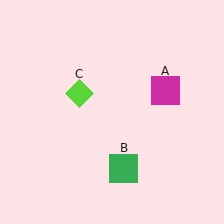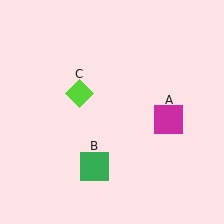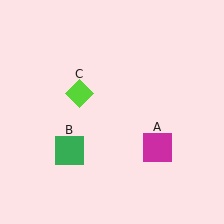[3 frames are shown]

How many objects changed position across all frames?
2 objects changed position: magenta square (object A), green square (object B).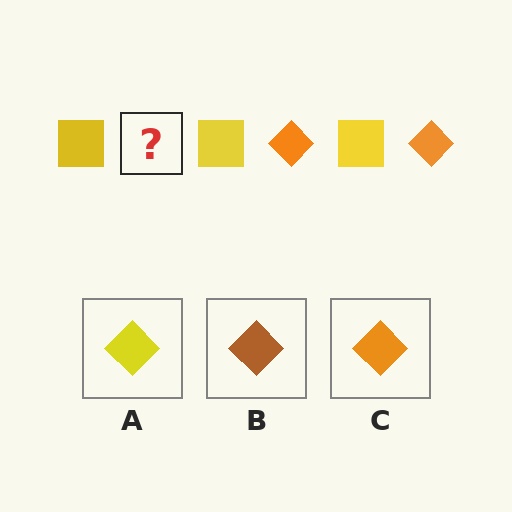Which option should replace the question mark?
Option C.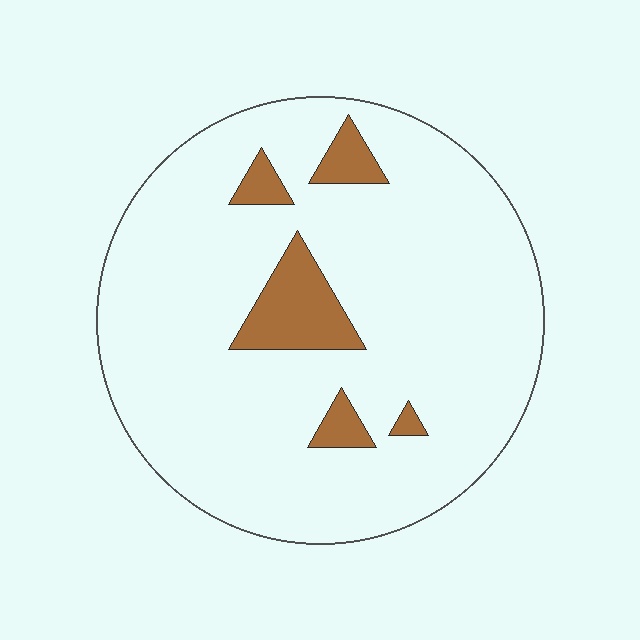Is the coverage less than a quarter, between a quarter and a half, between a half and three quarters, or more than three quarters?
Less than a quarter.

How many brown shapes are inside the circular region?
5.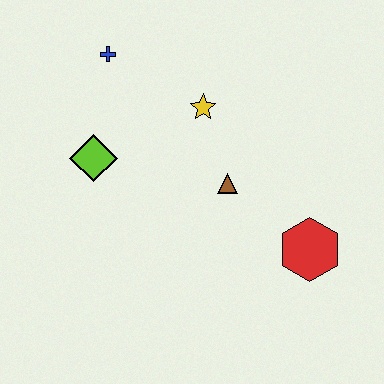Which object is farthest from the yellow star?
The red hexagon is farthest from the yellow star.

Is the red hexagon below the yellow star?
Yes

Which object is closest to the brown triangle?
The yellow star is closest to the brown triangle.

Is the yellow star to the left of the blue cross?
No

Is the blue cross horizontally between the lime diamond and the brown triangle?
Yes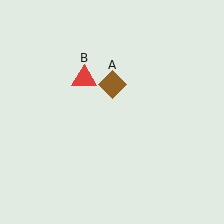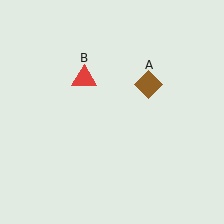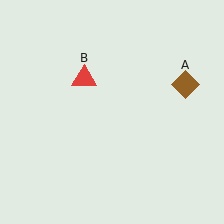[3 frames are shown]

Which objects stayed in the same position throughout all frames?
Red triangle (object B) remained stationary.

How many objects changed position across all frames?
1 object changed position: brown diamond (object A).